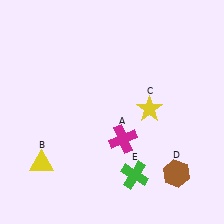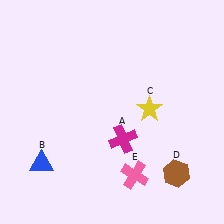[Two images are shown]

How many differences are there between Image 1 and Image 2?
There are 2 differences between the two images.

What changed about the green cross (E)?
In Image 1, E is green. In Image 2, it changed to pink.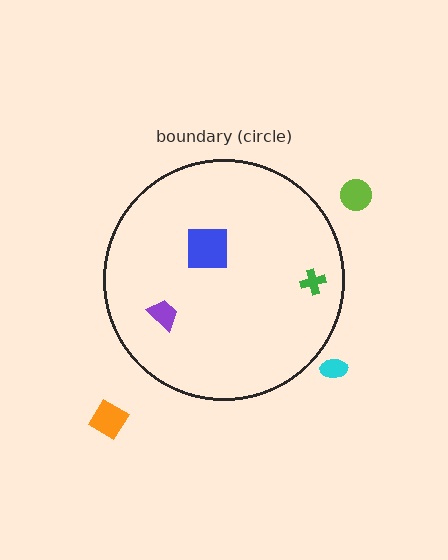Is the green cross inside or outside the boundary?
Inside.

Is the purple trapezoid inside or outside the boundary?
Inside.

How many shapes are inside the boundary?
3 inside, 3 outside.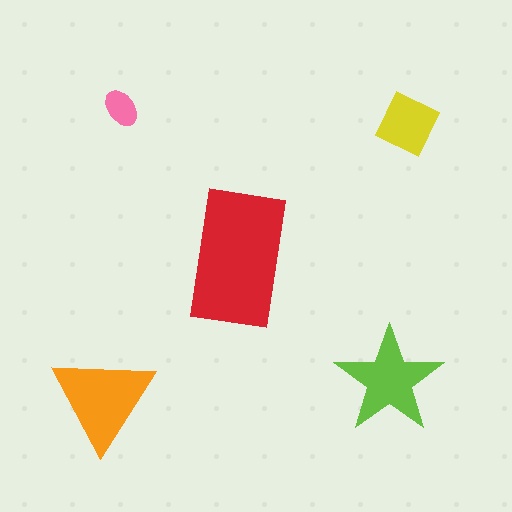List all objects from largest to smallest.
The red rectangle, the orange triangle, the lime star, the yellow diamond, the pink ellipse.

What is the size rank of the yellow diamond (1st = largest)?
4th.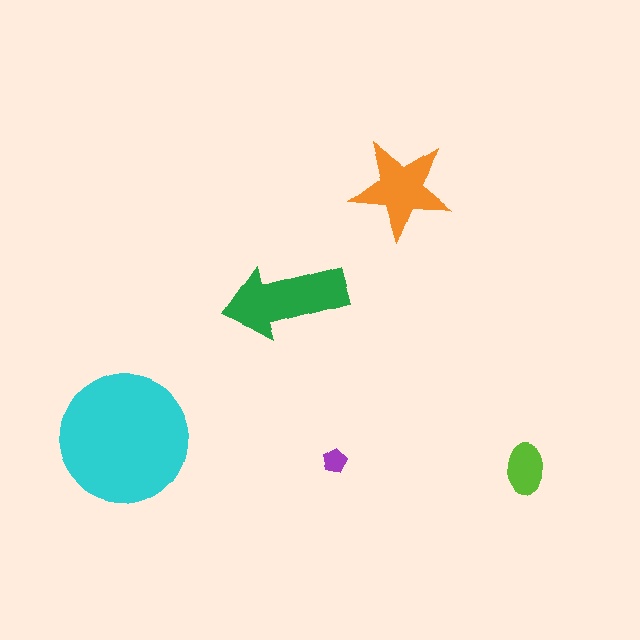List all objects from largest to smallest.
The cyan circle, the green arrow, the orange star, the lime ellipse, the purple pentagon.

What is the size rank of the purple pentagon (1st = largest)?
5th.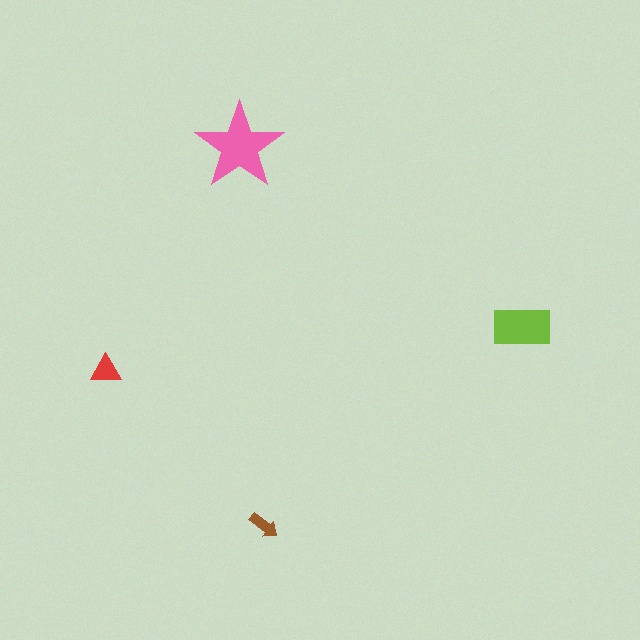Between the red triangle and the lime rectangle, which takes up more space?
The lime rectangle.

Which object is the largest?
The pink star.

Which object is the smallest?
The brown arrow.